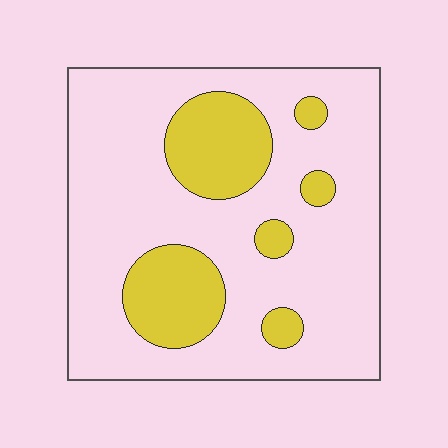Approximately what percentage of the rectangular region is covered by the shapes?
Approximately 25%.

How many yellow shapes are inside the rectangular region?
6.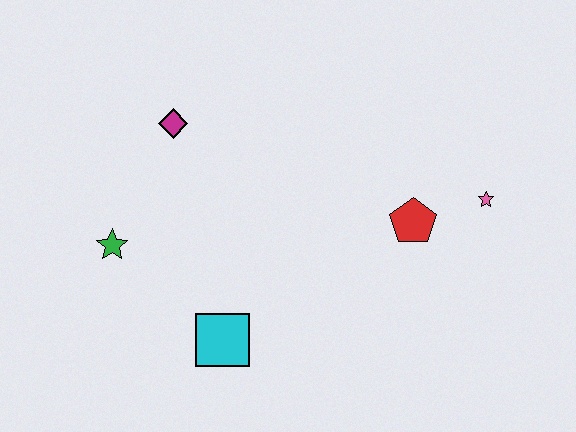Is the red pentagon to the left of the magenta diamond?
No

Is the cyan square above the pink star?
No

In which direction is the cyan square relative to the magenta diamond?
The cyan square is below the magenta diamond.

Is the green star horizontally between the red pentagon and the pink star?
No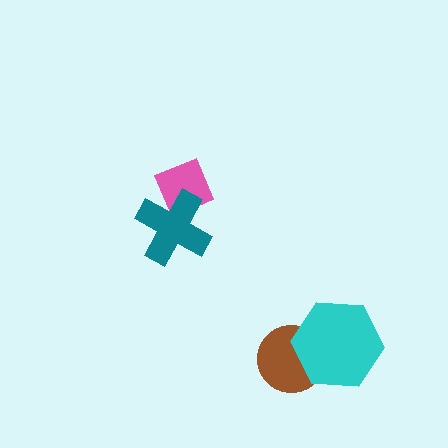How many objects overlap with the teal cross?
1 object overlaps with the teal cross.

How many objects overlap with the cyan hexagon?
1 object overlaps with the cyan hexagon.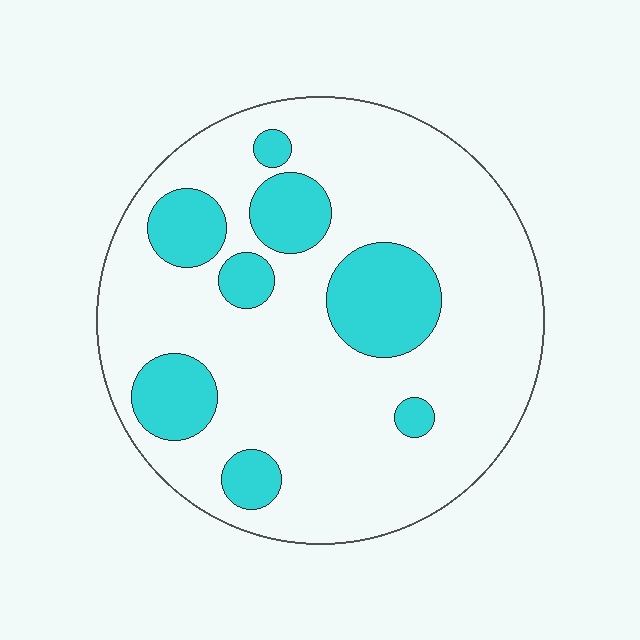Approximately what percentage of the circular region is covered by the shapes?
Approximately 20%.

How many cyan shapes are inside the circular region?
8.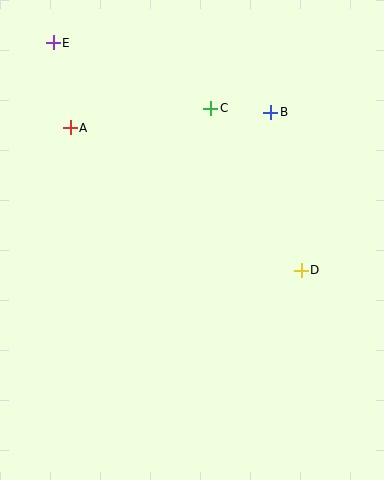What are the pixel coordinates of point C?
Point C is at (211, 108).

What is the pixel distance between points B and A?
The distance between B and A is 201 pixels.